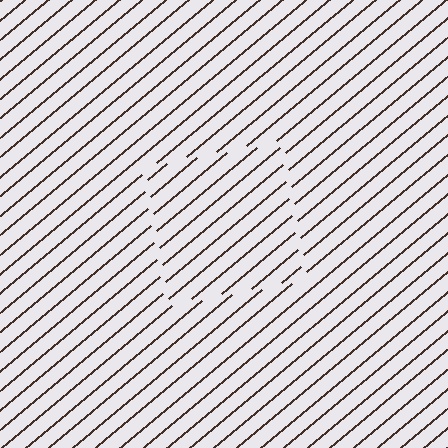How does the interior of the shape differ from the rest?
The interior of the shape contains the same grating, shifted by half a period — the contour is defined by the phase discontinuity where line-ends from the inner and outer gratings abut.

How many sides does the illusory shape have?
4 sides — the line-ends trace a square.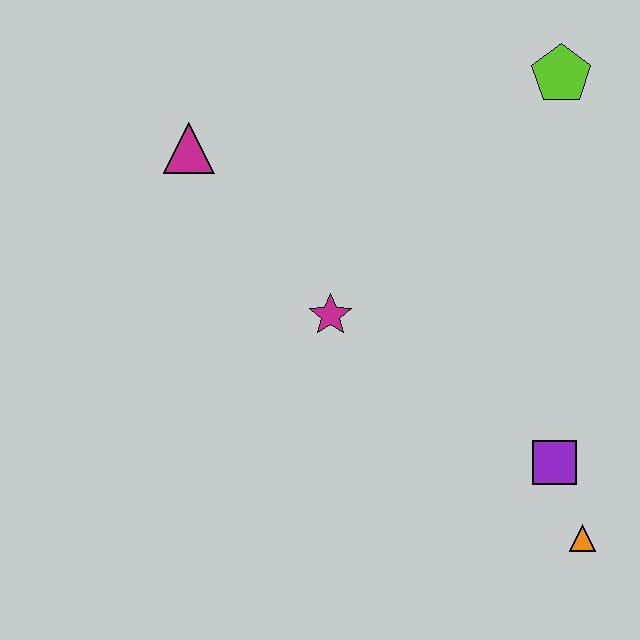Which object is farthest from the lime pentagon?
The orange triangle is farthest from the lime pentagon.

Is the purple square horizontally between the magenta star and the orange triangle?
Yes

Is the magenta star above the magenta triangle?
No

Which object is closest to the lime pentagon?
The magenta star is closest to the lime pentagon.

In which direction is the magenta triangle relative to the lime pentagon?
The magenta triangle is to the left of the lime pentagon.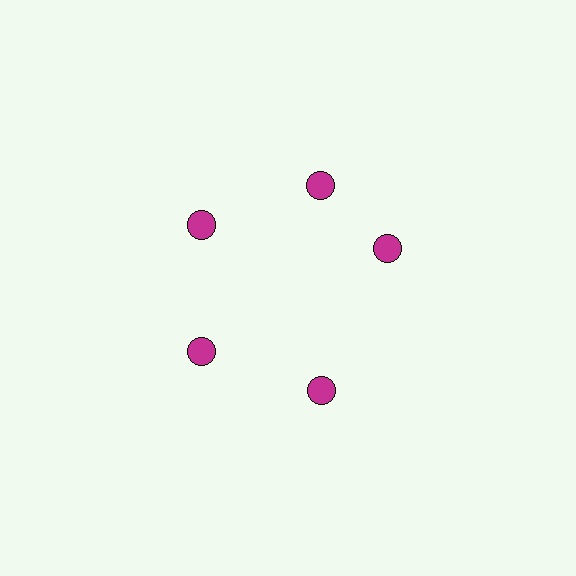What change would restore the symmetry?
The symmetry would be restored by rotating it back into even spacing with its neighbors so that all 5 circles sit at equal angles and equal distance from the center.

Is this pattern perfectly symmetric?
No. The 5 magenta circles are arranged in a ring, but one element near the 3 o'clock position is rotated out of alignment along the ring, breaking the 5-fold rotational symmetry.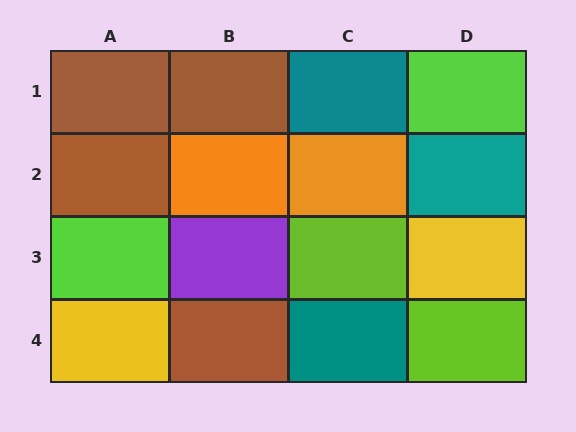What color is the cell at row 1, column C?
Teal.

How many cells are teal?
3 cells are teal.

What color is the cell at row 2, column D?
Teal.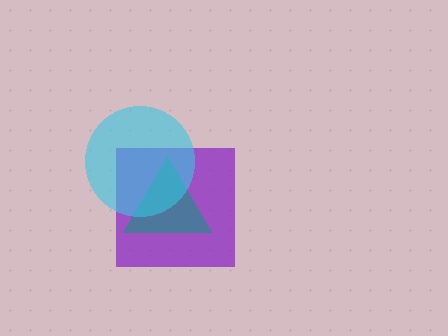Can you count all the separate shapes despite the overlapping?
Yes, there are 3 separate shapes.